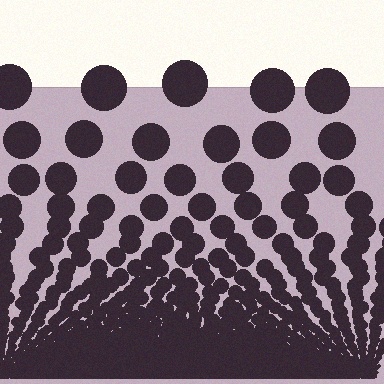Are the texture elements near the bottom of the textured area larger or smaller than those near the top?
Smaller. The gradient is inverted — elements near the bottom are smaller and denser.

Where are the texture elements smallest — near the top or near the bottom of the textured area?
Near the bottom.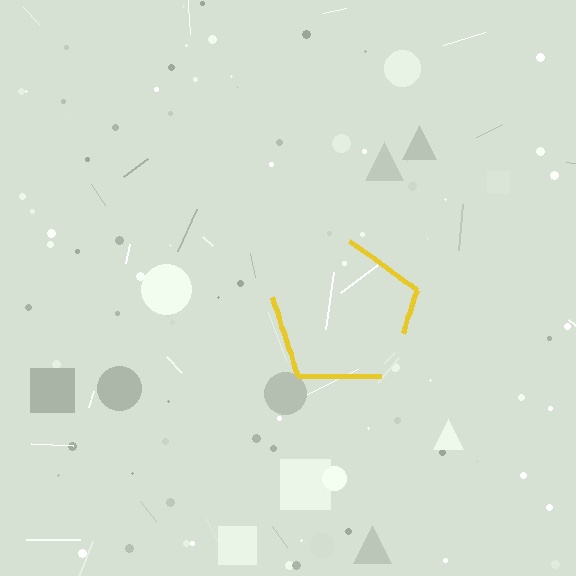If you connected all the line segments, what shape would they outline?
They would outline a pentagon.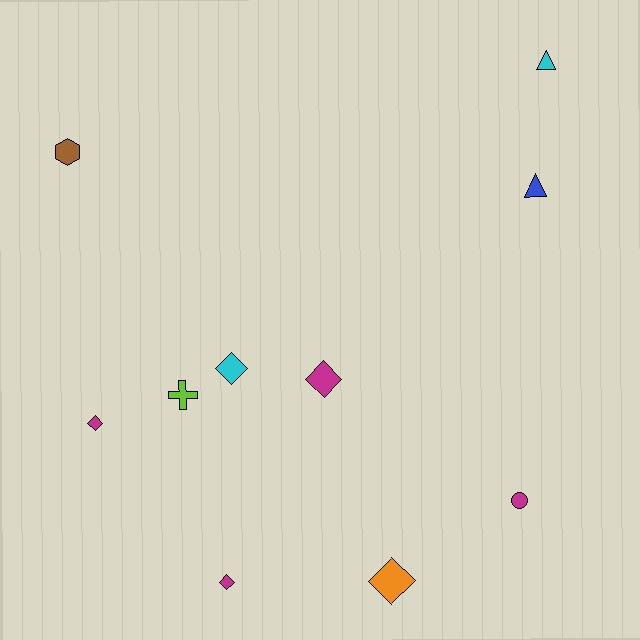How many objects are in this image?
There are 10 objects.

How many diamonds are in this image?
There are 5 diamonds.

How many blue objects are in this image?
There is 1 blue object.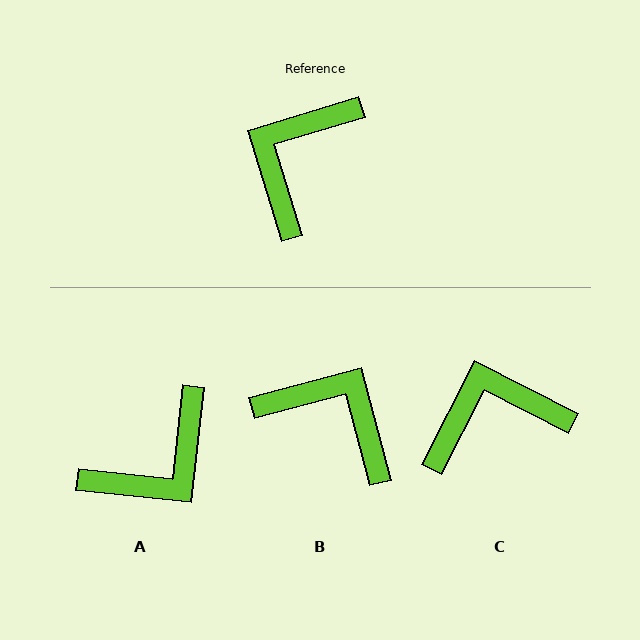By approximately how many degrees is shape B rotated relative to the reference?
Approximately 92 degrees clockwise.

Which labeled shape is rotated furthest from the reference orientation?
A, about 157 degrees away.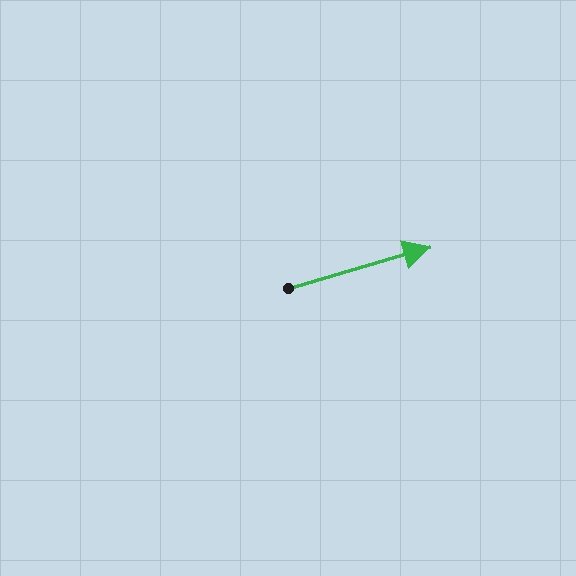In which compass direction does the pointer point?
East.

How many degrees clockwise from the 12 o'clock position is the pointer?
Approximately 74 degrees.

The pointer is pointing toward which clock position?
Roughly 2 o'clock.